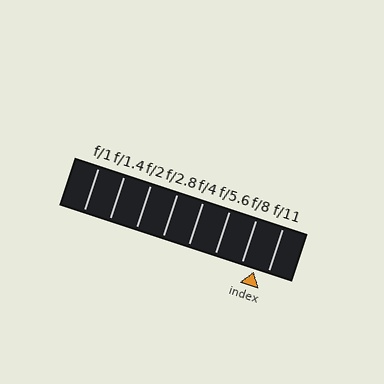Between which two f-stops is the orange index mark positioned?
The index mark is between f/8 and f/11.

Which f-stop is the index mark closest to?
The index mark is closest to f/11.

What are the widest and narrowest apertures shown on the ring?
The widest aperture shown is f/1 and the narrowest is f/11.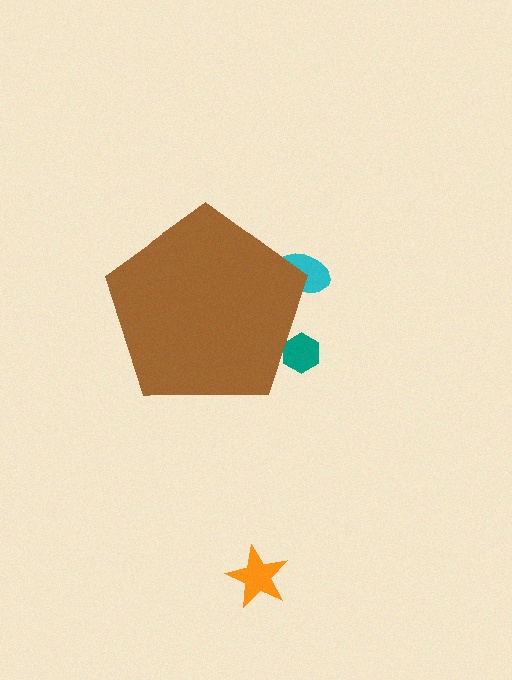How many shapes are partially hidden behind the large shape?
2 shapes are partially hidden.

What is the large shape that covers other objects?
A brown pentagon.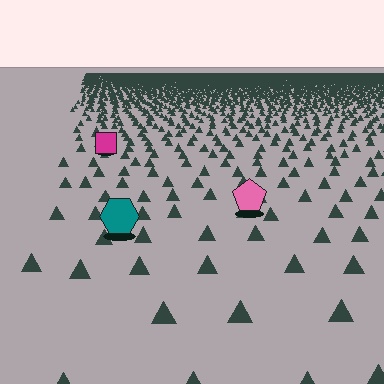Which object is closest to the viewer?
The teal hexagon is closest. The texture marks near it are larger and more spread out.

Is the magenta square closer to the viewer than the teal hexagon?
No. The teal hexagon is closer — you can tell from the texture gradient: the ground texture is coarser near it.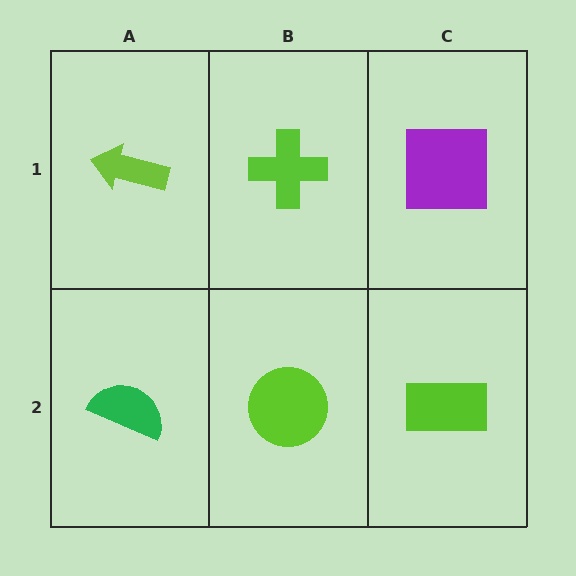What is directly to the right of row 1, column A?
A lime cross.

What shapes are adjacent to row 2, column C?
A purple square (row 1, column C), a lime circle (row 2, column B).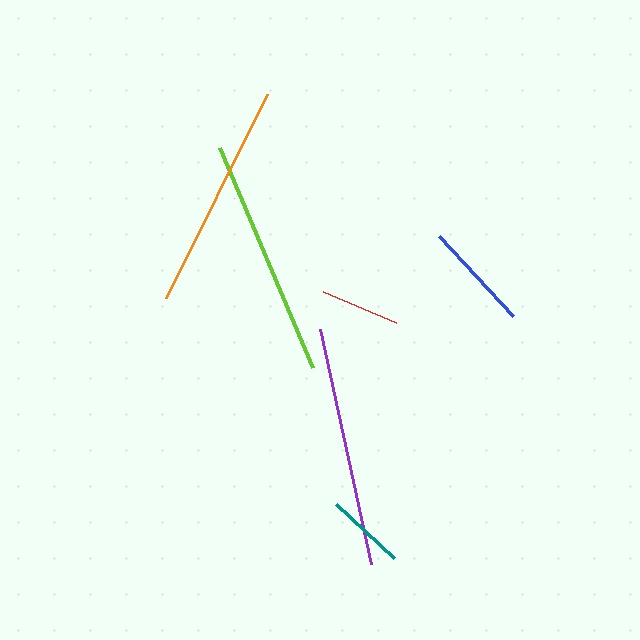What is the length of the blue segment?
The blue segment is approximately 108 pixels long.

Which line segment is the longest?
The purple line is the longest at approximately 240 pixels.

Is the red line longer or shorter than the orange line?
The orange line is longer than the red line.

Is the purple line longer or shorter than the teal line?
The purple line is longer than the teal line.